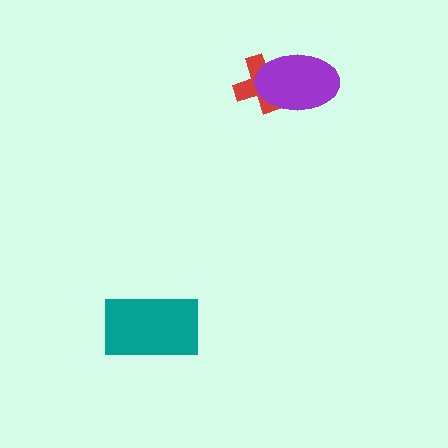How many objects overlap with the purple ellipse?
1 object overlaps with the purple ellipse.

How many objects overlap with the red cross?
1 object overlaps with the red cross.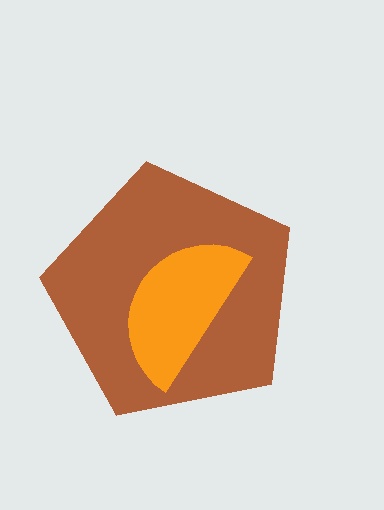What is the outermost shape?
The brown pentagon.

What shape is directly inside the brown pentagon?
The orange semicircle.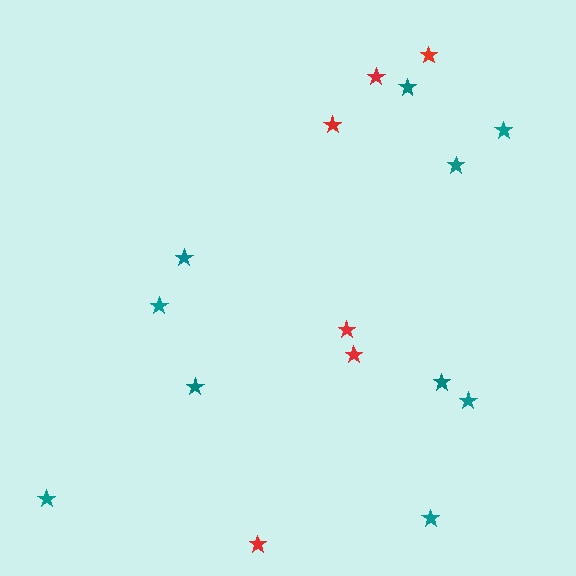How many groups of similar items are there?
There are 2 groups: one group of red stars (6) and one group of teal stars (10).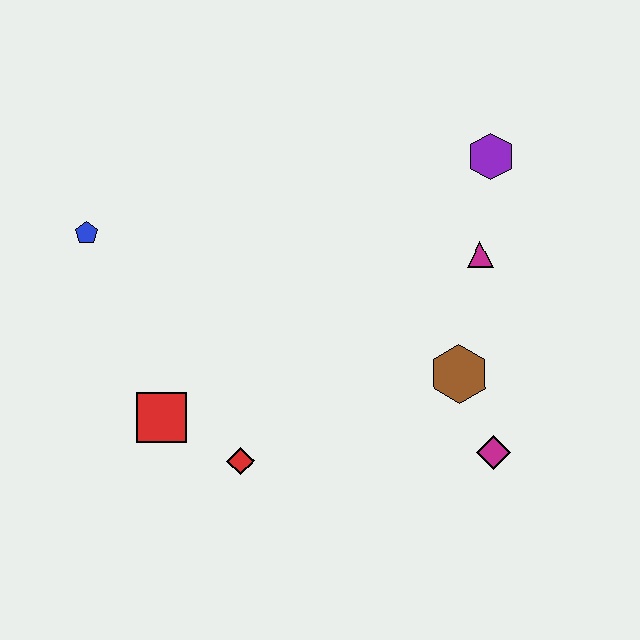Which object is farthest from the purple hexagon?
The red square is farthest from the purple hexagon.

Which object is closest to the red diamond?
The red square is closest to the red diamond.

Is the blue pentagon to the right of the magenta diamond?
No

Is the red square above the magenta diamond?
Yes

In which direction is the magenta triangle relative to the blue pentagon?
The magenta triangle is to the right of the blue pentagon.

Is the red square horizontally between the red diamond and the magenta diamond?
No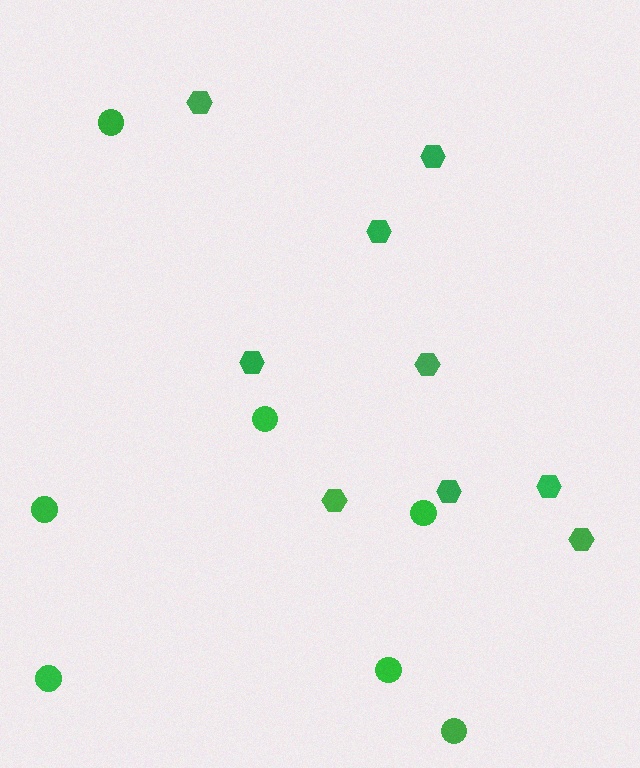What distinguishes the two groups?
There are 2 groups: one group of circles (7) and one group of hexagons (9).